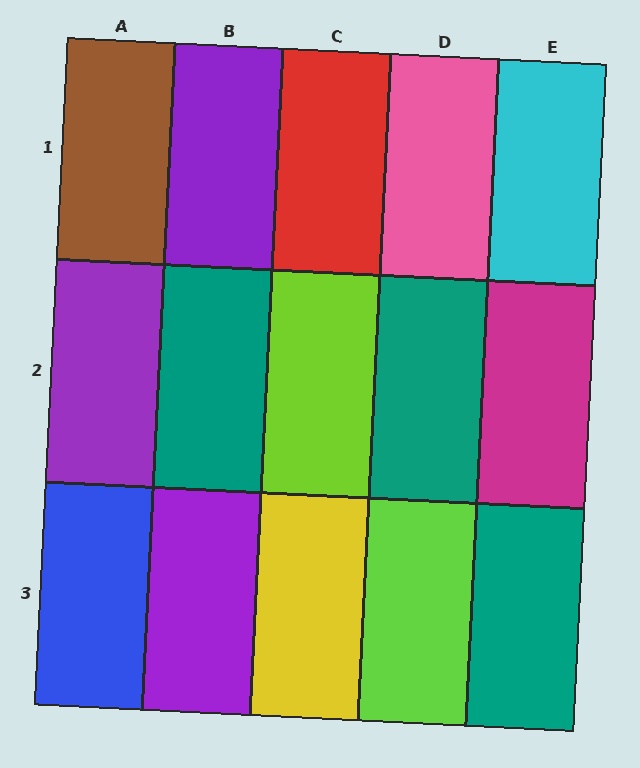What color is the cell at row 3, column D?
Lime.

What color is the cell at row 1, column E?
Cyan.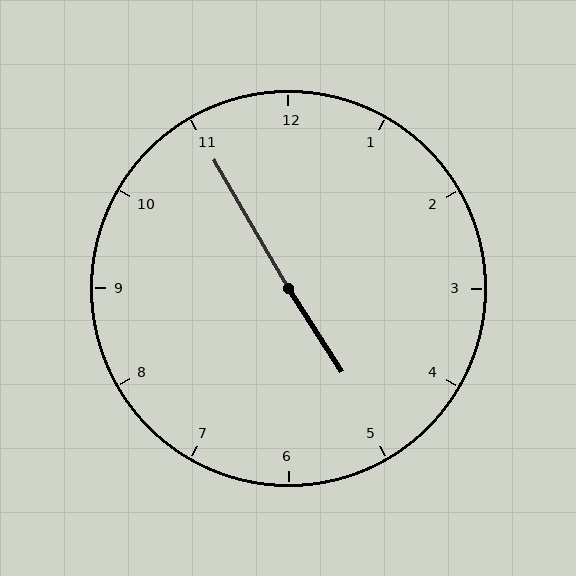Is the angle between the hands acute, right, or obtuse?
It is obtuse.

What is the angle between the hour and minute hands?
Approximately 178 degrees.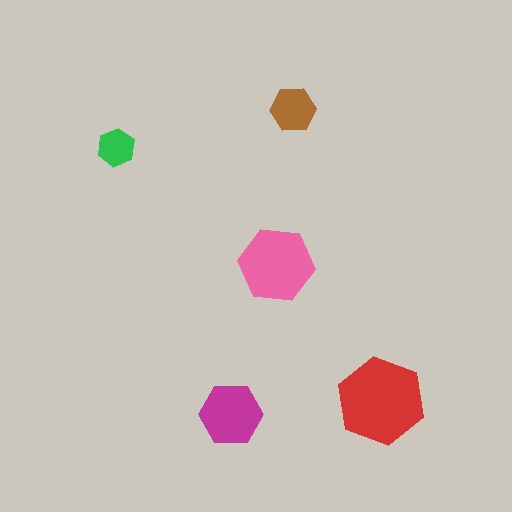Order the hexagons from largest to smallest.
the red one, the pink one, the magenta one, the brown one, the green one.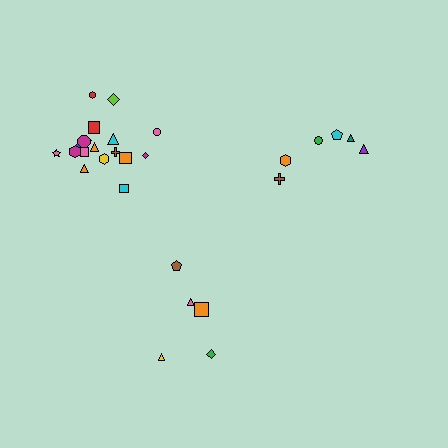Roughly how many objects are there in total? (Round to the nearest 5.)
Roughly 30 objects in total.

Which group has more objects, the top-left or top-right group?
The top-left group.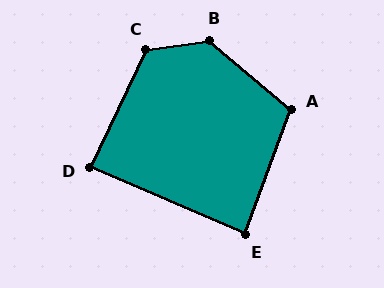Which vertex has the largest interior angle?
B, at approximately 132 degrees.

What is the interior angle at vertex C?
Approximately 124 degrees (obtuse).